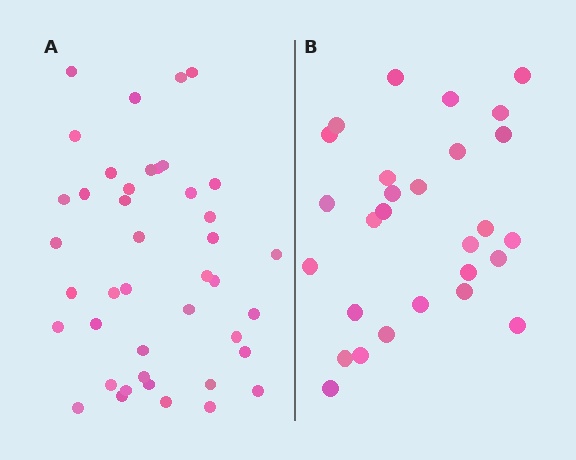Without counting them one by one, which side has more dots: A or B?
Region A (the left region) has more dots.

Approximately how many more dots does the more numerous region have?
Region A has approximately 15 more dots than region B.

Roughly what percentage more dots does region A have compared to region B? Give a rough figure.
About 50% more.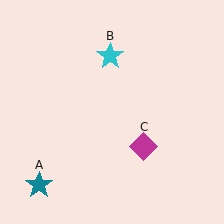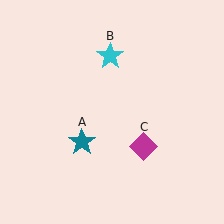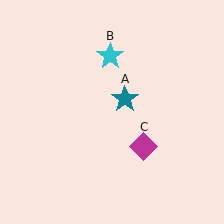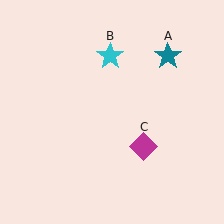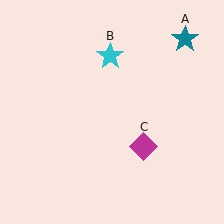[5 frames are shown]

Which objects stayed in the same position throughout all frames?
Cyan star (object B) and magenta diamond (object C) remained stationary.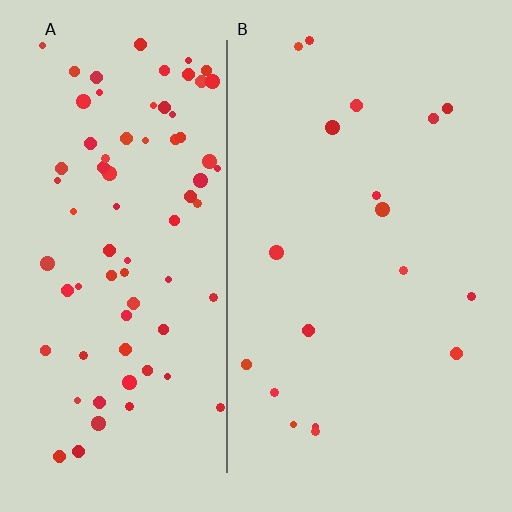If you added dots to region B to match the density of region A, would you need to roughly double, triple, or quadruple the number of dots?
Approximately quadruple.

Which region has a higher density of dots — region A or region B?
A (the left).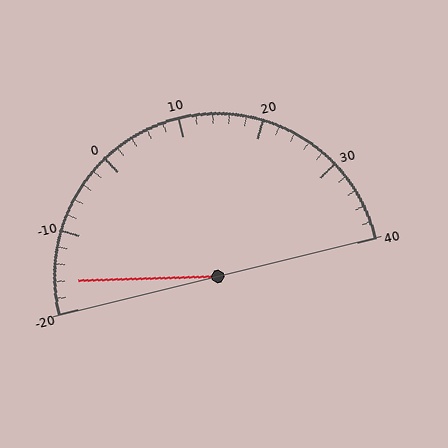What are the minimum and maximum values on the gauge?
The gauge ranges from -20 to 40.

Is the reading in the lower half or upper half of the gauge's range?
The reading is in the lower half of the range (-20 to 40).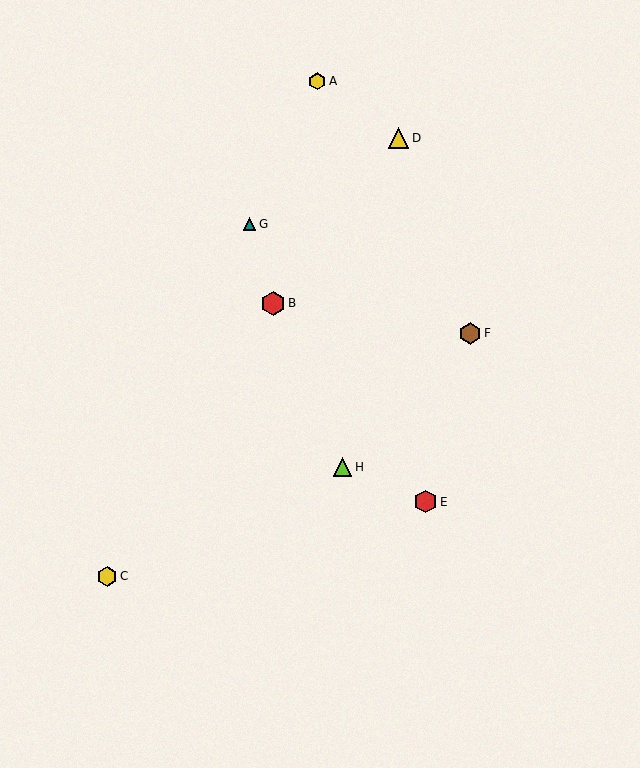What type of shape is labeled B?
Shape B is a red hexagon.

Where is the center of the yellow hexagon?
The center of the yellow hexagon is at (107, 576).